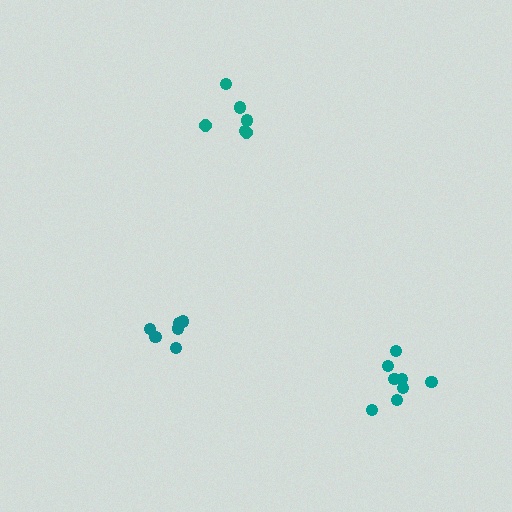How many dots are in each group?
Group 1: 6 dots, Group 2: 6 dots, Group 3: 8 dots (20 total).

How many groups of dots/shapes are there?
There are 3 groups.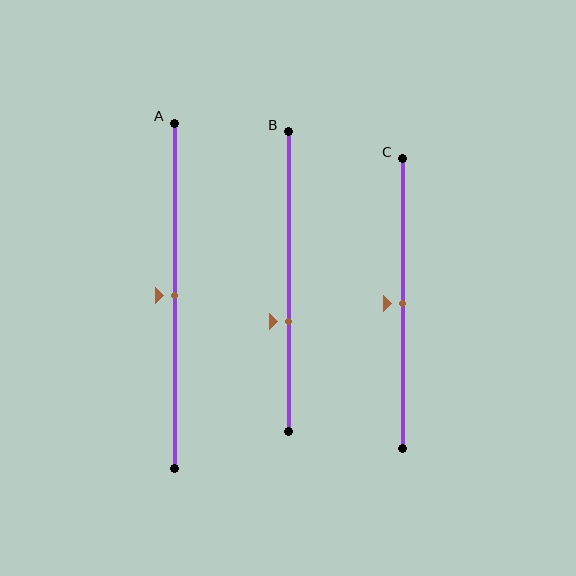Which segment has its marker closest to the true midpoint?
Segment A has its marker closest to the true midpoint.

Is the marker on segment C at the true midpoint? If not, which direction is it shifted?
Yes, the marker on segment C is at the true midpoint.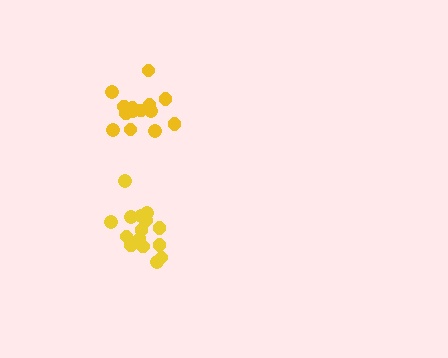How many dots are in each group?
Group 1: 15 dots, Group 2: 15 dots (30 total).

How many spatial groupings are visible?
There are 2 spatial groupings.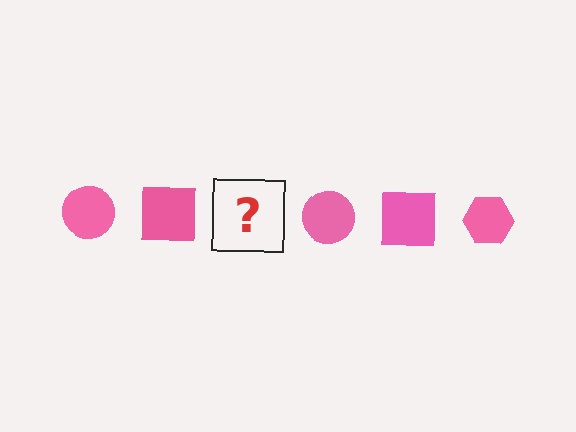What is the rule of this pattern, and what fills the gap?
The rule is that the pattern cycles through circle, square, hexagon shapes in pink. The gap should be filled with a pink hexagon.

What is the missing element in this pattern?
The missing element is a pink hexagon.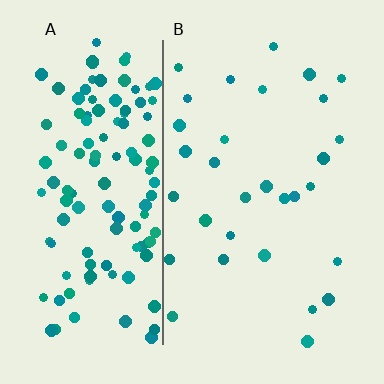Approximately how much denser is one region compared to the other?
Approximately 4.3× — region A over region B.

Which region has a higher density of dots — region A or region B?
A (the left).